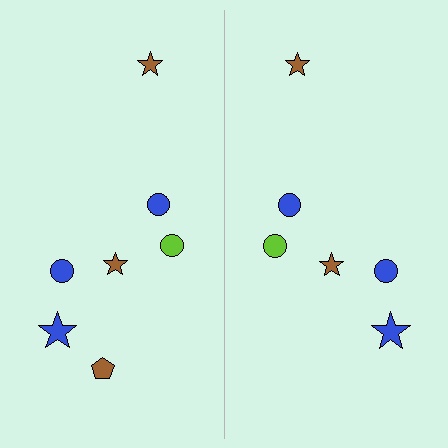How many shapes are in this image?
There are 13 shapes in this image.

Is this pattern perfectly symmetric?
No, the pattern is not perfectly symmetric. A brown pentagon is missing from the right side.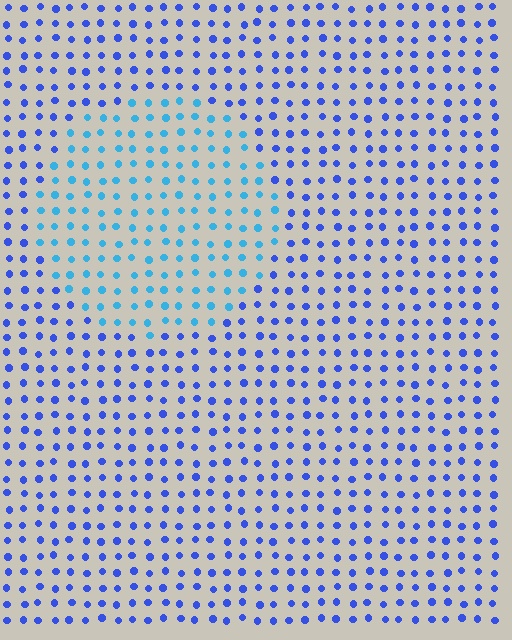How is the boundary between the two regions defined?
The boundary is defined purely by a slight shift in hue (about 34 degrees). Spacing, size, and orientation are identical on both sides.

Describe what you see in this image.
The image is filled with small blue elements in a uniform arrangement. A circle-shaped region is visible where the elements are tinted to a slightly different hue, forming a subtle color boundary.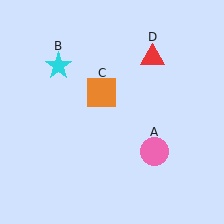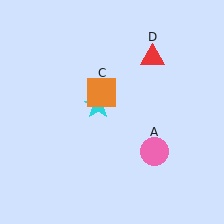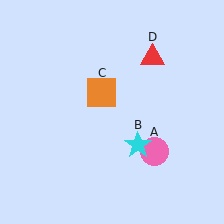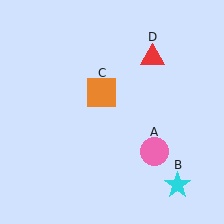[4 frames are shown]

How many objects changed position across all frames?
1 object changed position: cyan star (object B).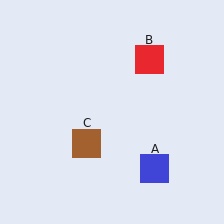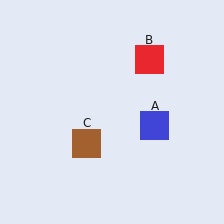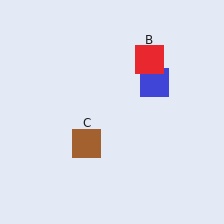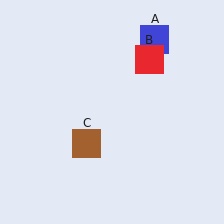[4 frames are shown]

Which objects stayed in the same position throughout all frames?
Red square (object B) and brown square (object C) remained stationary.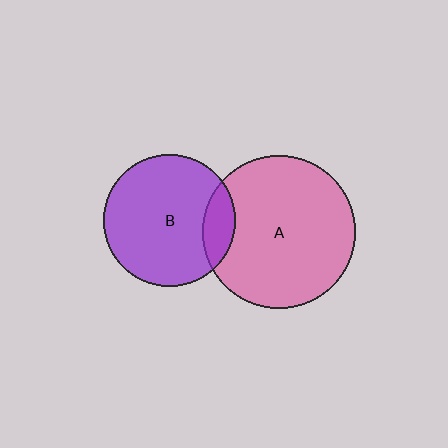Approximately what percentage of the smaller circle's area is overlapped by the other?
Approximately 15%.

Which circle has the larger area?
Circle A (pink).